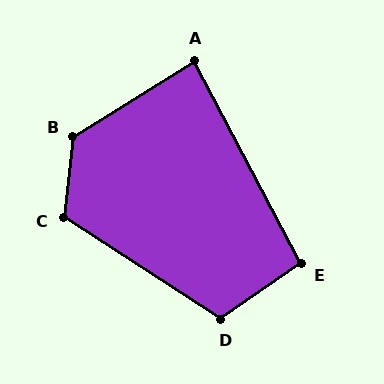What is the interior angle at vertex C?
Approximately 116 degrees (obtuse).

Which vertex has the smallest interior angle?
A, at approximately 86 degrees.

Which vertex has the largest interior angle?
B, at approximately 129 degrees.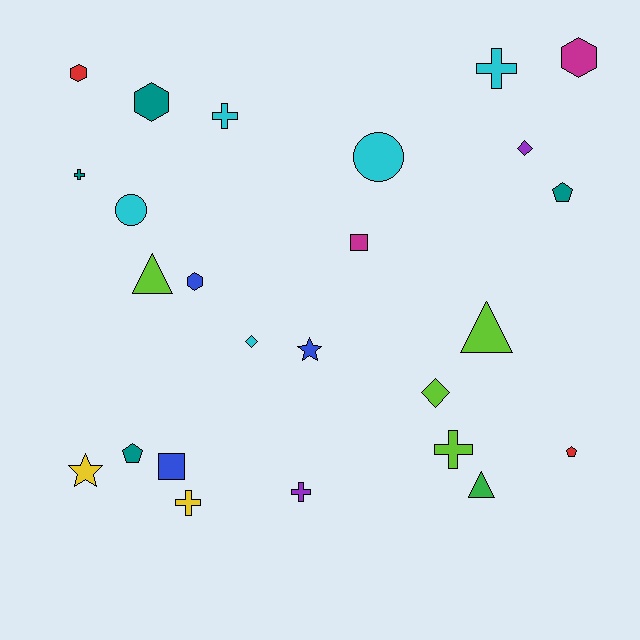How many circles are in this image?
There are 2 circles.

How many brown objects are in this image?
There are no brown objects.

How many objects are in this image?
There are 25 objects.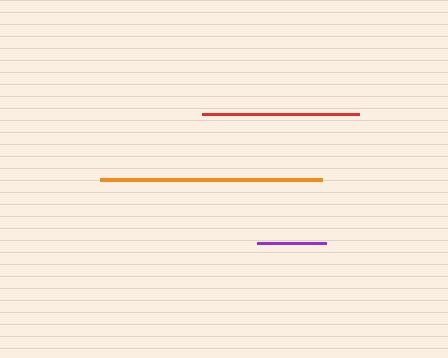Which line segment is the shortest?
The purple line is the shortest at approximately 69 pixels.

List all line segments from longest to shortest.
From longest to shortest: orange, red, purple.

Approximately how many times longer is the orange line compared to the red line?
The orange line is approximately 1.4 times the length of the red line.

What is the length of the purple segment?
The purple segment is approximately 69 pixels long.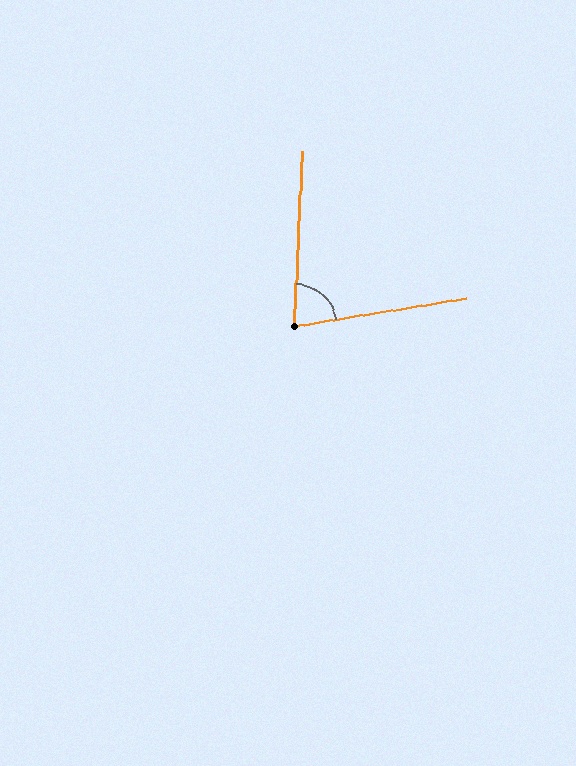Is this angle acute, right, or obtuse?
It is acute.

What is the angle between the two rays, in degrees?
Approximately 78 degrees.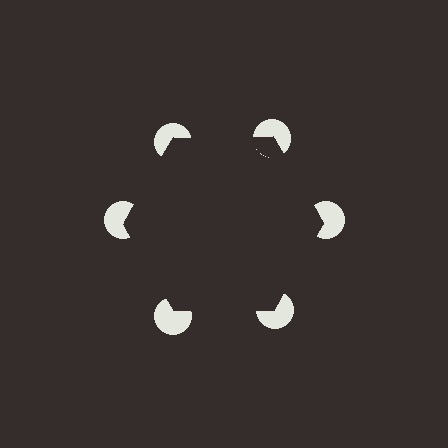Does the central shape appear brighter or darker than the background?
It typically appears slightly darker than the background, even though no actual brightness change is drawn.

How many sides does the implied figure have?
6 sides.